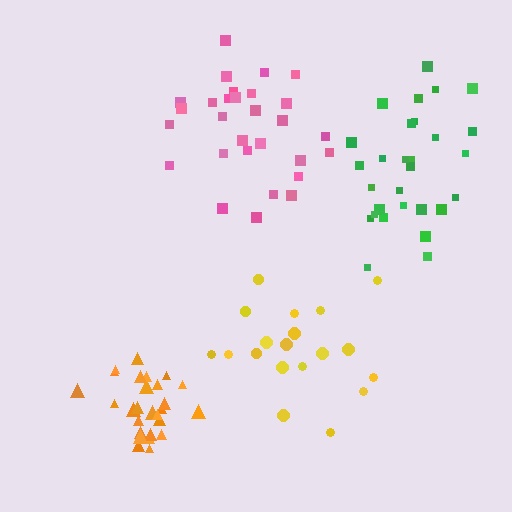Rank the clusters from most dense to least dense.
orange, pink, green, yellow.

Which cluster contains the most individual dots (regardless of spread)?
Pink (29).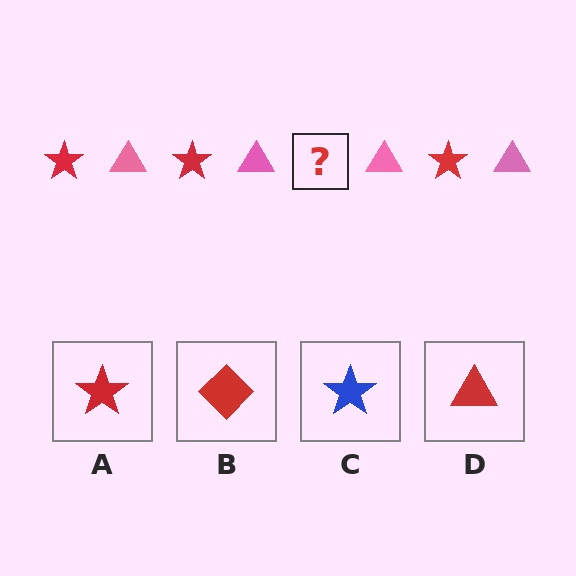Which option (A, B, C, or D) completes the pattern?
A.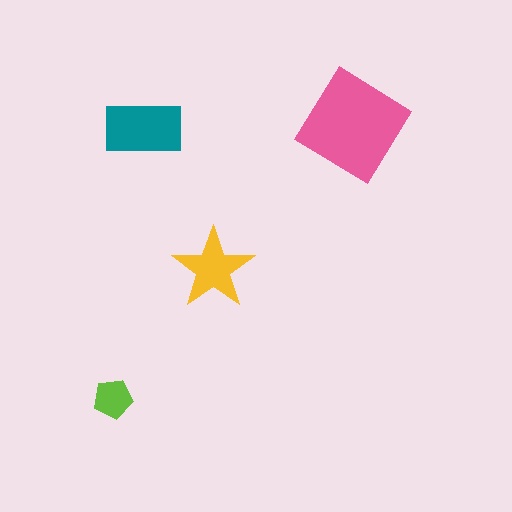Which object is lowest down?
The lime pentagon is bottommost.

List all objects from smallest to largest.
The lime pentagon, the yellow star, the teal rectangle, the pink diamond.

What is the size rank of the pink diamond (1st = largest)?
1st.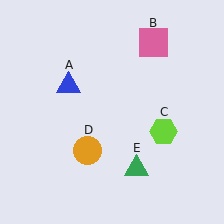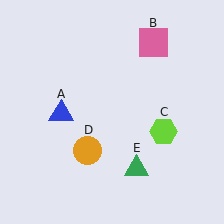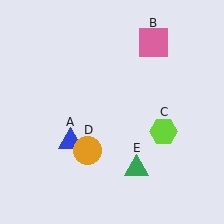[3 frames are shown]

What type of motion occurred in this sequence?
The blue triangle (object A) rotated counterclockwise around the center of the scene.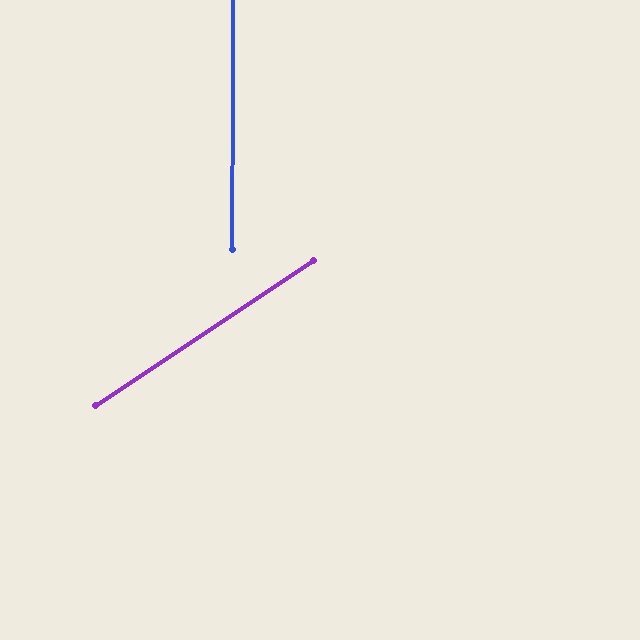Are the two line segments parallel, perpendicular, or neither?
Neither parallel nor perpendicular — they differ by about 56°.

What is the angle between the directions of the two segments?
Approximately 56 degrees.